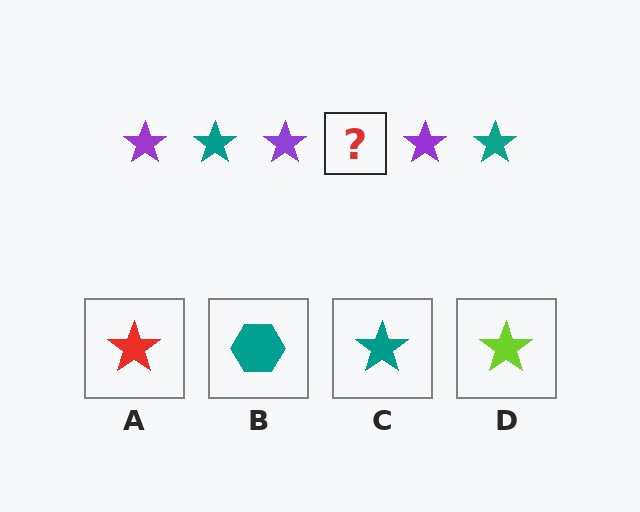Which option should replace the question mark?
Option C.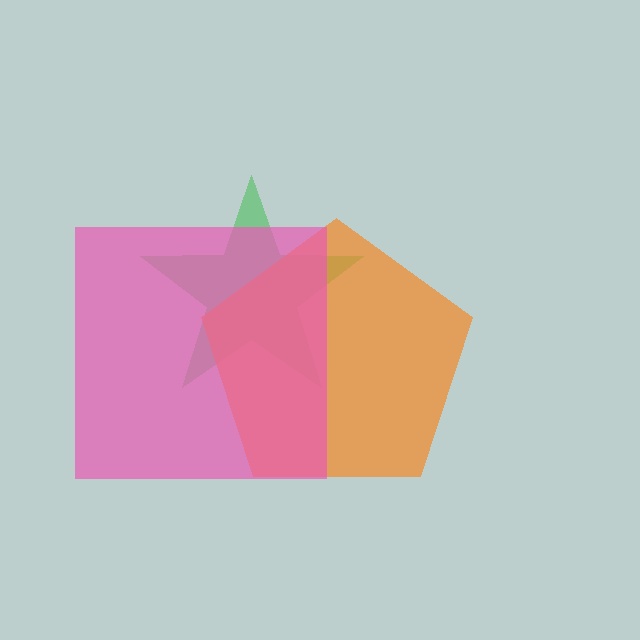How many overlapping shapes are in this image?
There are 3 overlapping shapes in the image.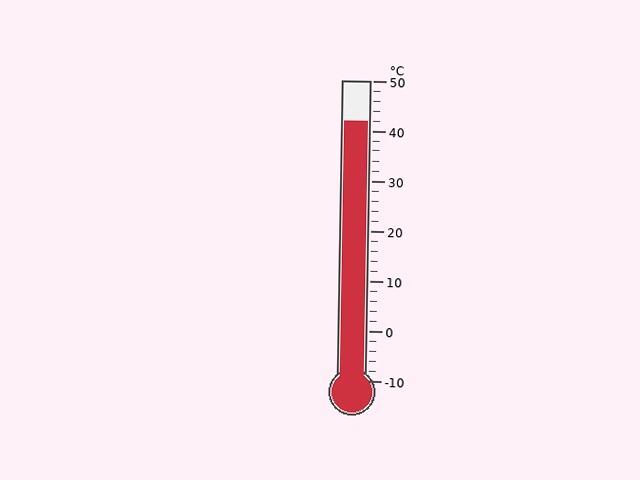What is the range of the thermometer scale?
The thermometer scale ranges from -10°C to 50°C.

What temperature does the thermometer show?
The thermometer shows approximately 42°C.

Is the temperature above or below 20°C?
The temperature is above 20°C.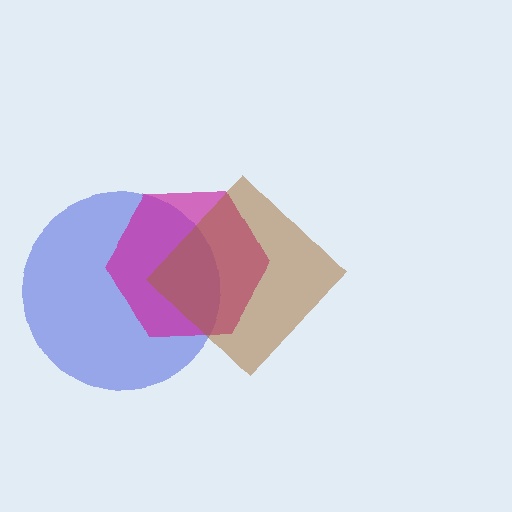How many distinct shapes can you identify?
There are 3 distinct shapes: a blue circle, a magenta hexagon, a brown diamond.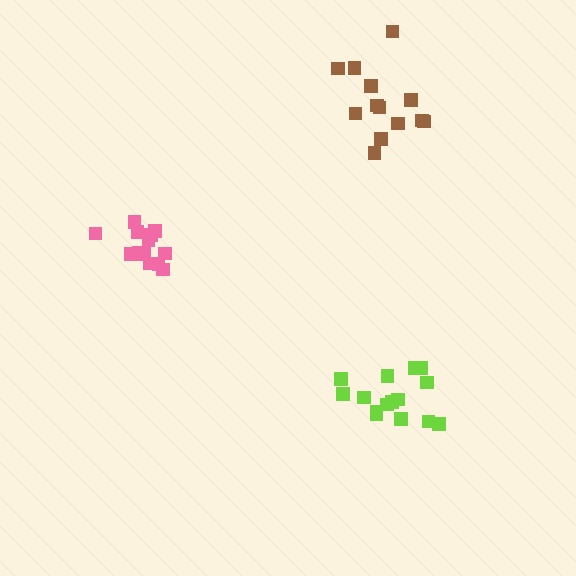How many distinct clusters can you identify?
There are 3 distinct clusters.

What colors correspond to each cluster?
The clusters are colored: brown, pink, lime.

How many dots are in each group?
Group 1: 13 dots, Group 2: 13 dots, Group 3: 15 dots (41 total).